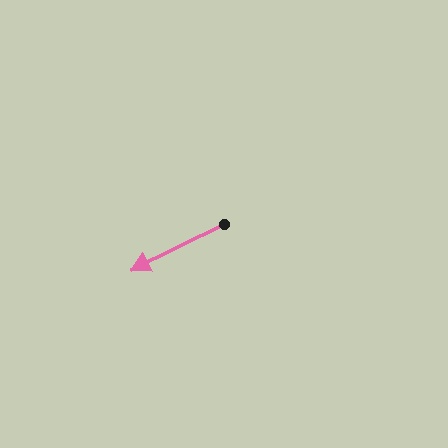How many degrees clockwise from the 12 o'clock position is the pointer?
Approximately 244 degrees.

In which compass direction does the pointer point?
Southwest.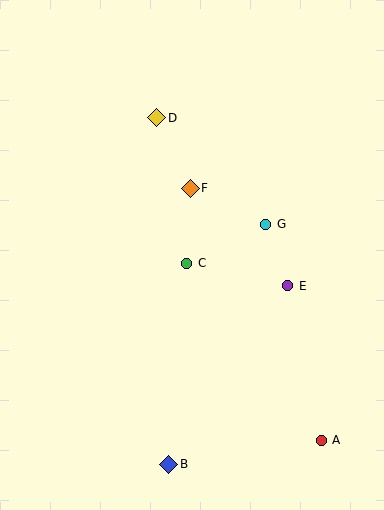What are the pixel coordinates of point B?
Point B is at (169, 464).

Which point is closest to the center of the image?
Point C at (187, 263) is closest to the center.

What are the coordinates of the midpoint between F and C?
The midpoint between F and C is at (189, 226).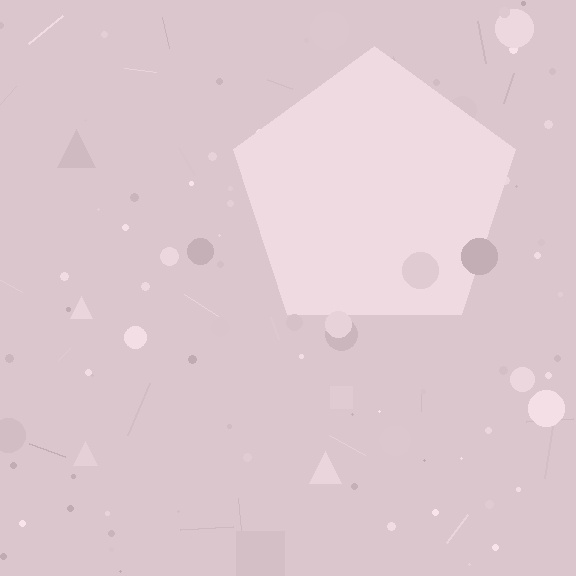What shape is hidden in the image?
A pentagon is hidden in the image.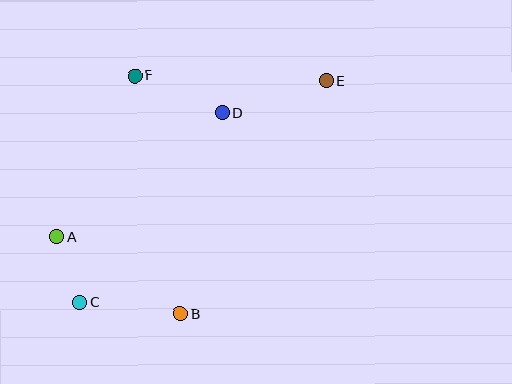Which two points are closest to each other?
Points A and C are closest to each other.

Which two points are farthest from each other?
Points C and E are farthest from each other.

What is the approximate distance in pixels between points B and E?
The distance between B and E is approximately 275 pixels.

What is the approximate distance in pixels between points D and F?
The distance between D and F is approximately 95 pixels.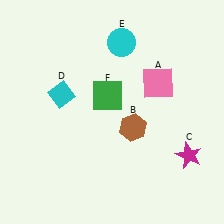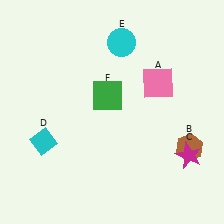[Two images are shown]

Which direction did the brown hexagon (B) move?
The brown hexagon (B) moved right.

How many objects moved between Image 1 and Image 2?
2 objects moved between the two images.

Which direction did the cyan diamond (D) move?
The cyan diamond (D) moved down.